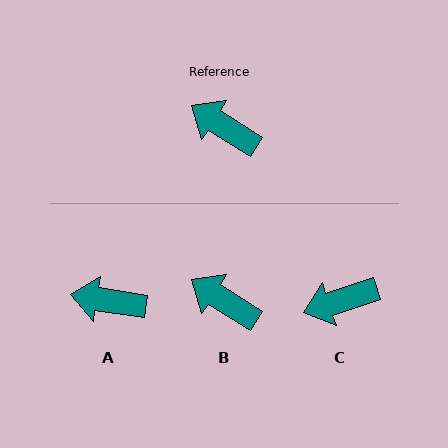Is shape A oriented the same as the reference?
No, it is off by about 24 degrees.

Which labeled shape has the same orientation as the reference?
B.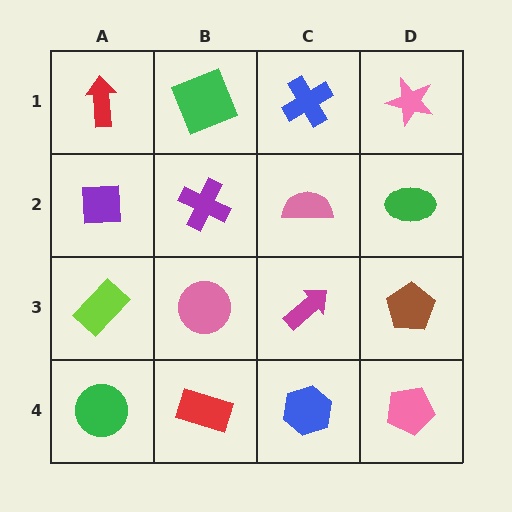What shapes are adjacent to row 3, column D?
A green ellipse (row 2, column D), a pink pentagon (row 4, column D), a magenta arrow (row 3, column C).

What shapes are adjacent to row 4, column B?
A pink circle (row 3, column B), a green circle (row 4, column A), a blue hexagon (row 4, column C).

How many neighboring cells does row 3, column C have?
4.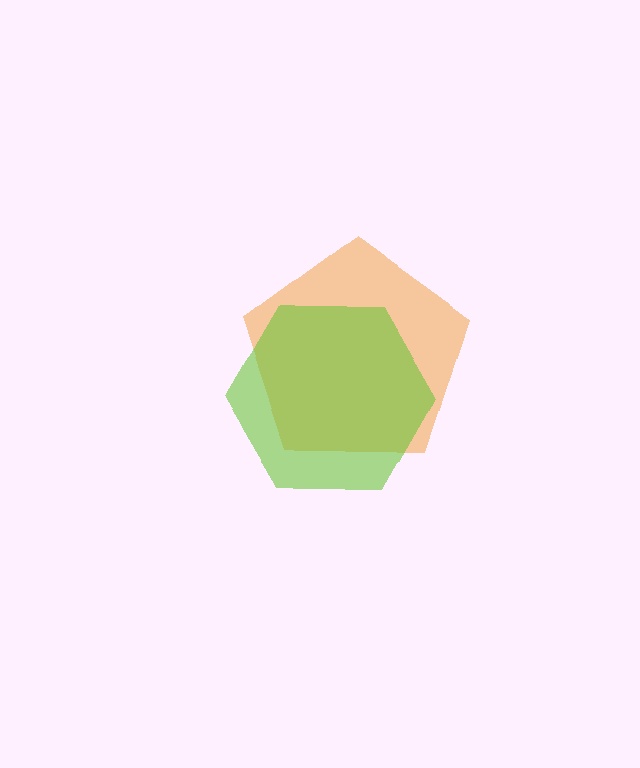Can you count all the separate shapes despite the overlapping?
Yes, there are 2 separate shapes.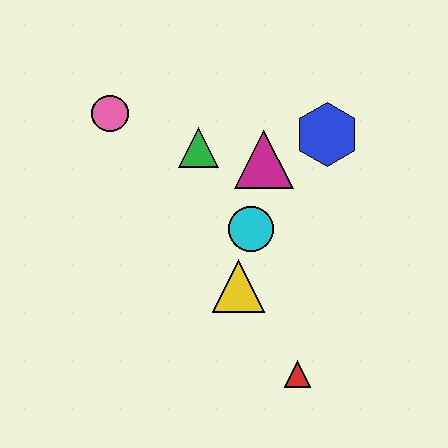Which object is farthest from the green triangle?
The red triangle is farthest from the green triangle.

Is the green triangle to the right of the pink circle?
Yes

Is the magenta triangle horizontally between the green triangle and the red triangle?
Yes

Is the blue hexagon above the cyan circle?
Yes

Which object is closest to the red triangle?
The yellow triangle is closest to the red triangle.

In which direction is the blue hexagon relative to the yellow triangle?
The blue hexagon is above the yellow triangle.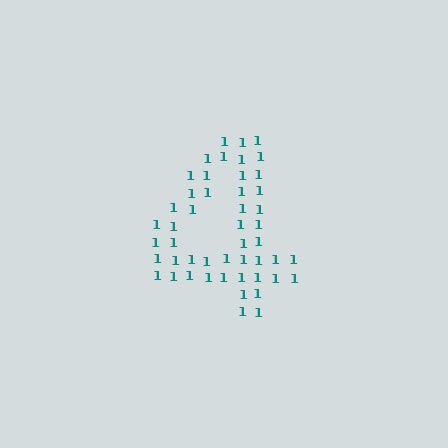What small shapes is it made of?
It is made of small digit 1's.